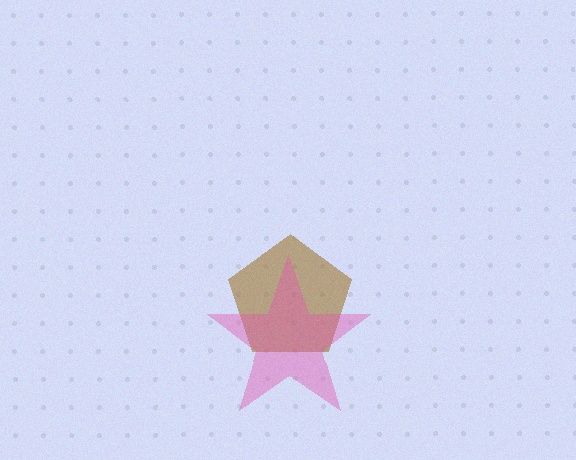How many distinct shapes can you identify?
There are 2 distinct shapes: a brown pentagon, a pink star.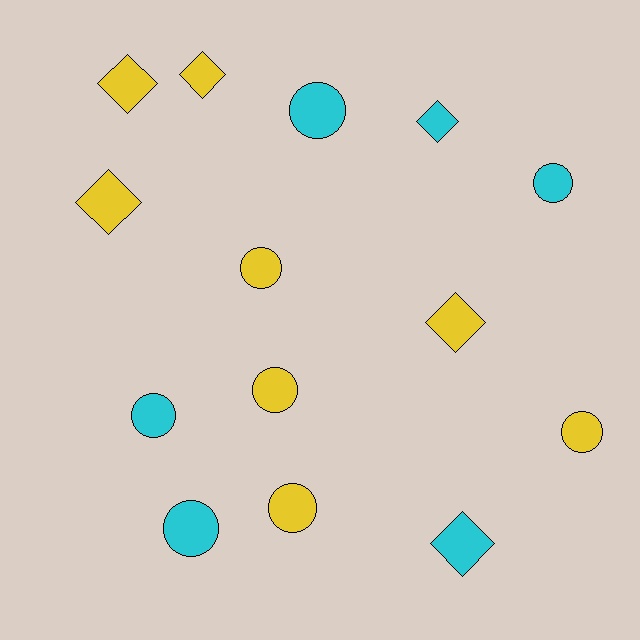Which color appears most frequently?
Yellow, with 8 objects.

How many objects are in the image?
There are 14 objects.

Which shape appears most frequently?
Circle, with 8 objects.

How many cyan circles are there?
There are 4 cyan circles.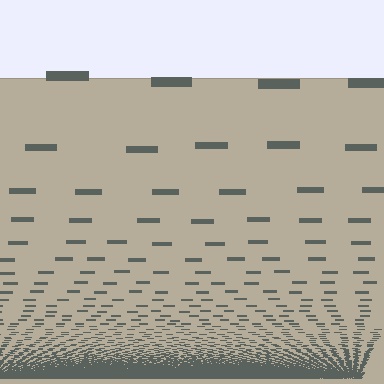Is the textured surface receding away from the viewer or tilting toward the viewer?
The surface appears to tilt toward the viewer. Texture elements get larger and sparser toward the top.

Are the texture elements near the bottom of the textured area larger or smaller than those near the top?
Smaller. The gradient is inverted — elements near the bottom are smaller and denser.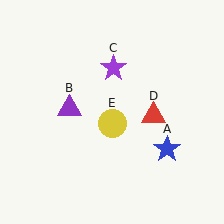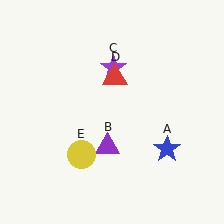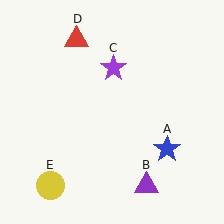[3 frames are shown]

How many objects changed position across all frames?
3 objects changed position: purple triangle (object B), red triangle (object D), yellow circle (object E).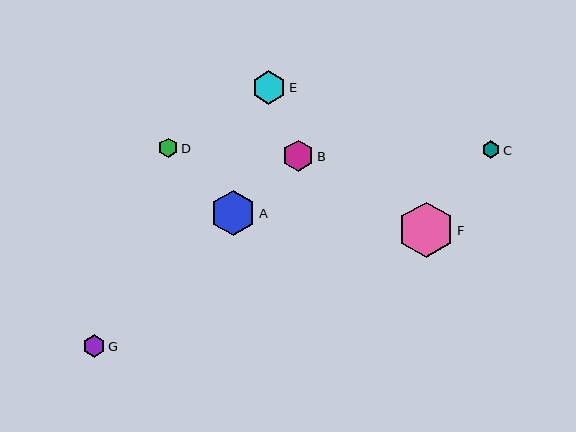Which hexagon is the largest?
Hexagon F is the largest with a size of approximately 56 pixels.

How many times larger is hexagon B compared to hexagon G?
Hexagon B is approximately 1.4 times the size of hexagon G.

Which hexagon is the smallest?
Hexagon C is the smallest with a size of approximately 18 pixels.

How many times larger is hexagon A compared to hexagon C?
Hexagon A is approximately 2.5 times the size of hexagon C.